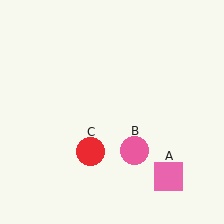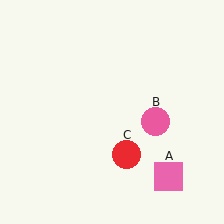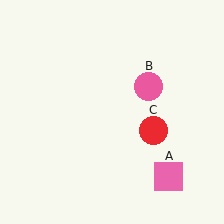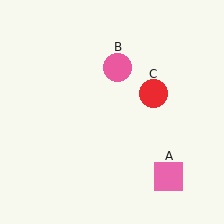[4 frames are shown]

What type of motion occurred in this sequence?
The pink circle (object B), red circle (object C) rotated counterclockwise around the center of the scene.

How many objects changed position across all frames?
2 objects changed position: pink circle (object B), red circle (object C).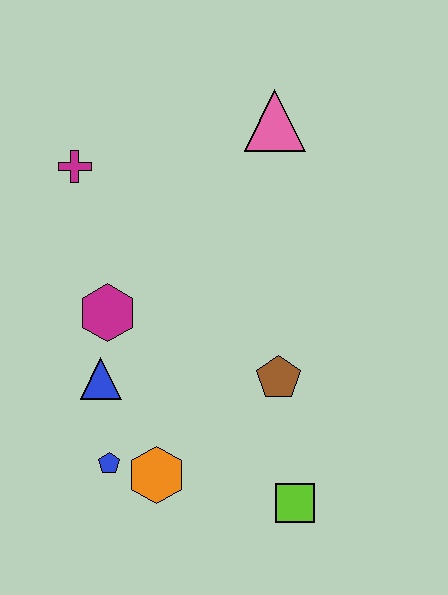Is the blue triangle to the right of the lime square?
No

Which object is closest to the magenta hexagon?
The blue triangle is closest to the magenta hexagon.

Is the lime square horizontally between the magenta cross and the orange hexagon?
No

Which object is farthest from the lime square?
The magenta cross is farthest from the lime square.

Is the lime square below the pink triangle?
Yes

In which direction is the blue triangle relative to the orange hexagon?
The blue triangle is above the orange hexagon.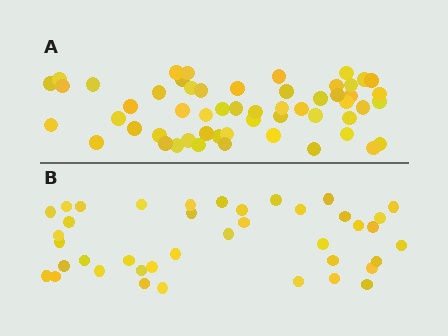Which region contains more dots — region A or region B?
Region A (the top region) has more dots.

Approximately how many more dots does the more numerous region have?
Region A has approximately 15 more dots than region B.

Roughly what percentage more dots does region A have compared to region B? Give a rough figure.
About 40% more.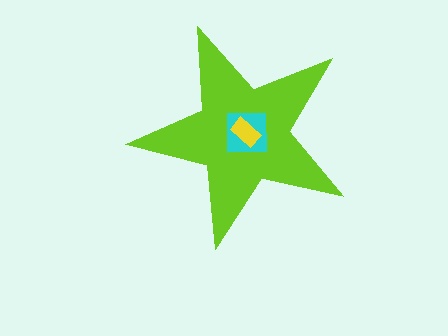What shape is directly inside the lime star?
The cyan square.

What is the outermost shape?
The lime star.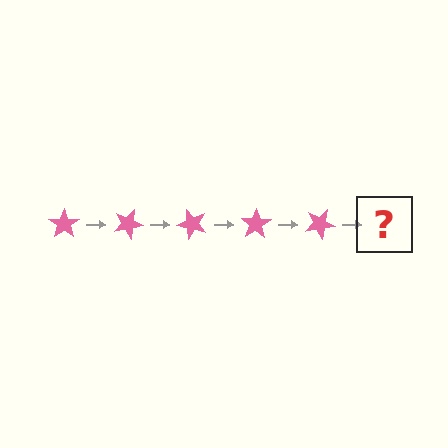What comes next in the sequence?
The next element should be a pink star rotated 125 degrees.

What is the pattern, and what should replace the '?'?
The pattern is that the star rotates 25 degrees each step. The '?' should be a pink star rotated 125 degrees.